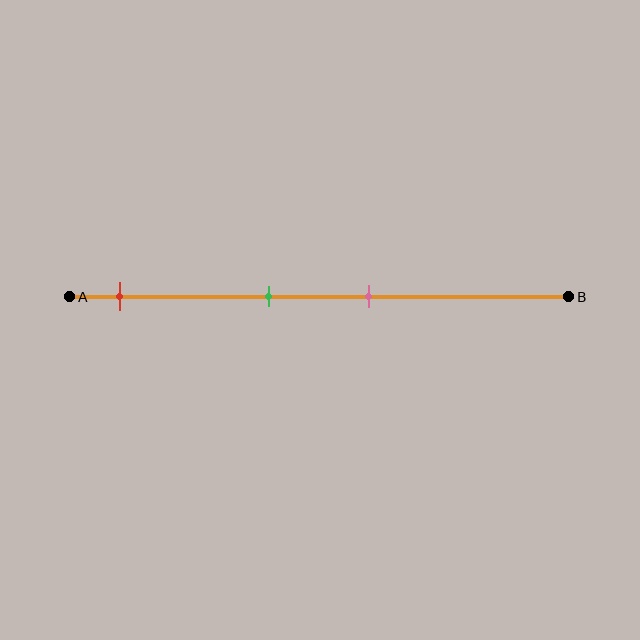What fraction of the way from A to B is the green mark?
The green mark is approximately 40% (0.4) of the way from A to B.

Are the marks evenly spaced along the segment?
No, the marks are not evenly spaced.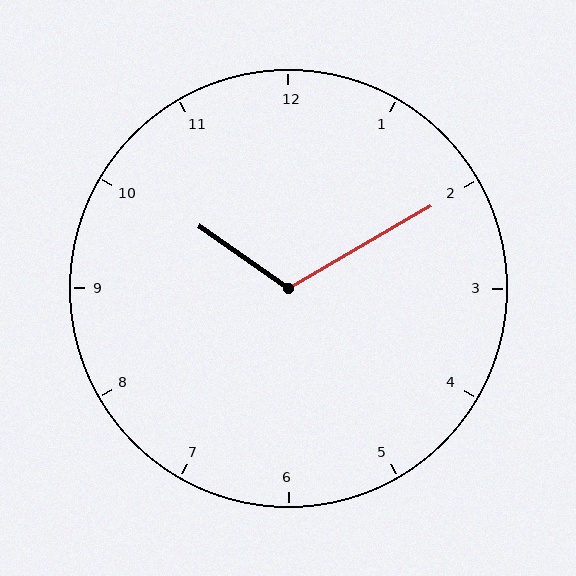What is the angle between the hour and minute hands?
Approximately 115 degrees.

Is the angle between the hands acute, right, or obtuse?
It is obtuse.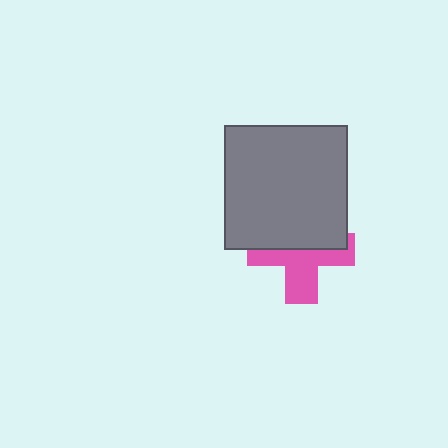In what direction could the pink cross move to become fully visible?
The pink cross could move down. That would shift it out from behind the gray rectangle entirely.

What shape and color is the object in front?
The object in front is a gray rectangle.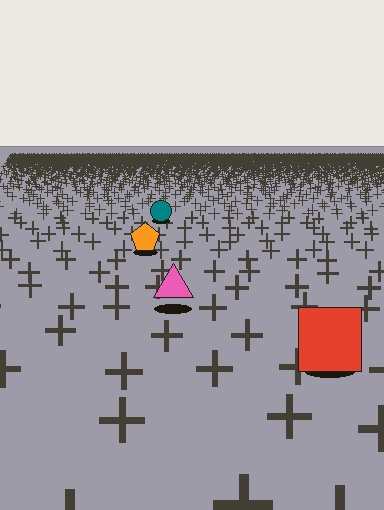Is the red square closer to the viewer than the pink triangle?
Yes. The red square is closer — you can tell from the texture gradient: the ground texture is coarser near it.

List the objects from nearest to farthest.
From nearest to farthest: the red square, the pink triangle, the orange pentagon, the teal circle.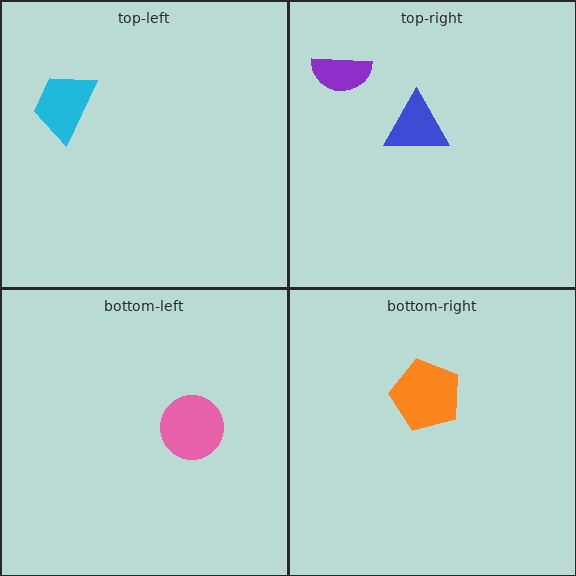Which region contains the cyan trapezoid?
The top-left region.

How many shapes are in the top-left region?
1.